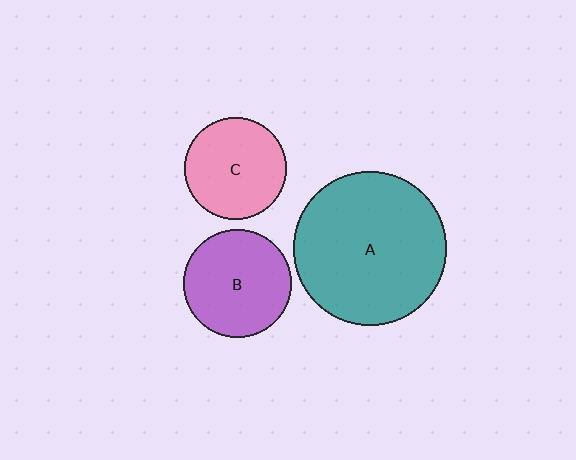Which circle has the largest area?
Circle A (teal).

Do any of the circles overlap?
No, none of the circles overlap.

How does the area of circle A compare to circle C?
Approximately 2.2 times.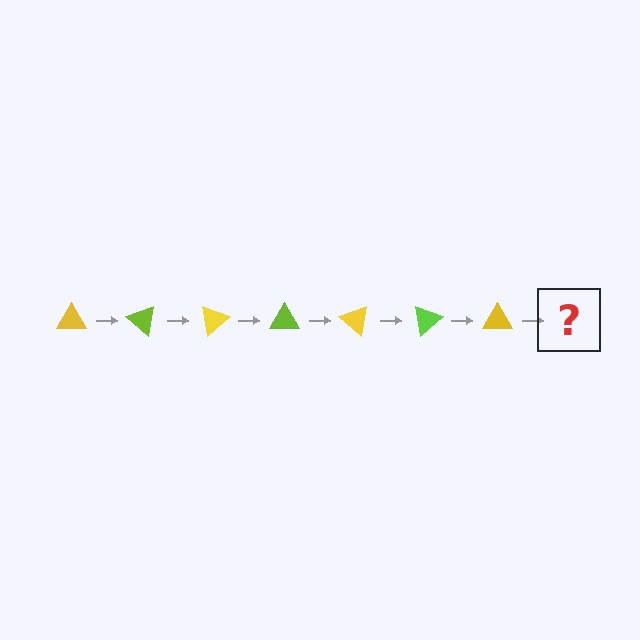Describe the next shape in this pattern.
It should be a lime triangle, rotated 280 degrees from the start.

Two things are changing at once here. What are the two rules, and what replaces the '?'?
The two rules are that it rotates 40 degrees each step and the color cycles through yellow and lime. The '?' should be a lime triangle, rotated 280 degrees from the start.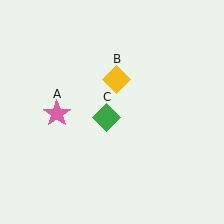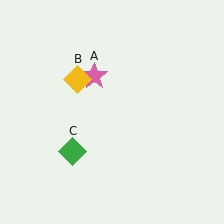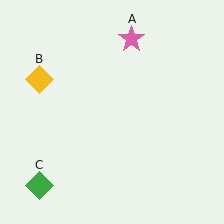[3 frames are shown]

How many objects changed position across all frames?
3 objects changed position: pink star (object A), yellow diamond (object B), green diamond (object C).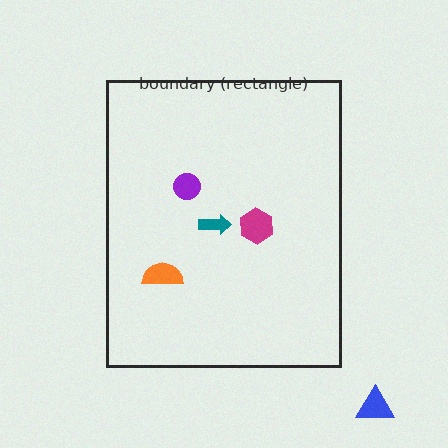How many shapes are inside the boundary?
4 inside, 1 outside.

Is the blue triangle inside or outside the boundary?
Outside.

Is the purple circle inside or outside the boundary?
Inside.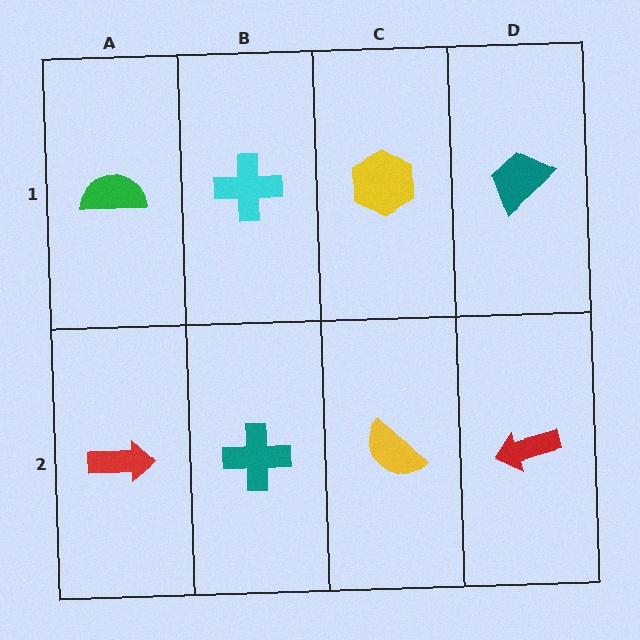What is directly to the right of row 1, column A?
A cyan cross.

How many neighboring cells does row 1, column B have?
3.